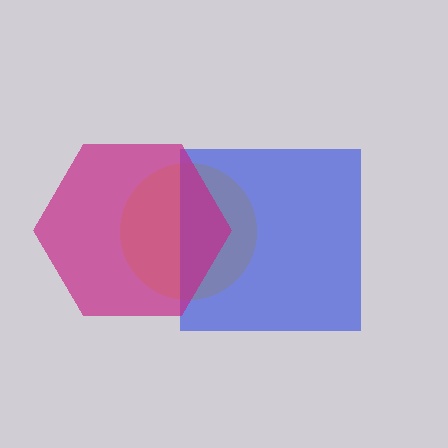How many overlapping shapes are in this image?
There are 3 overlapping shapes in the image.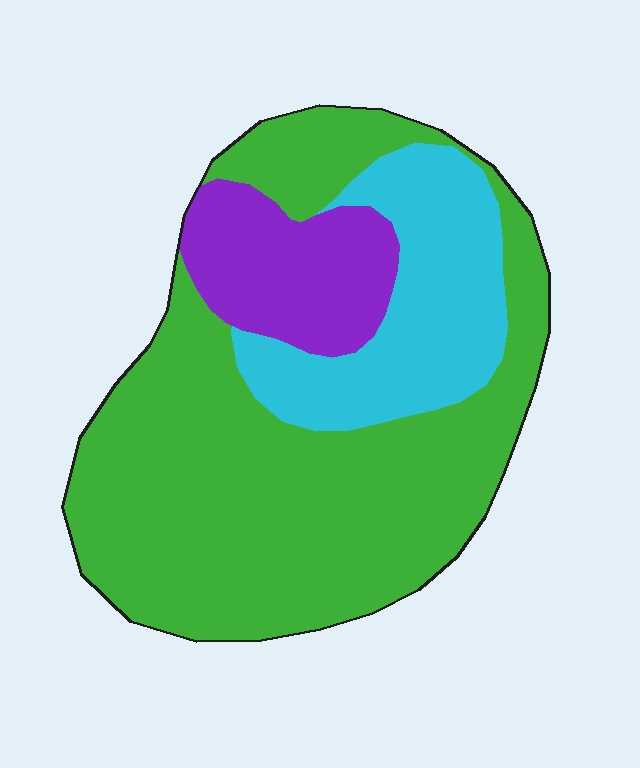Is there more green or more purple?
Green.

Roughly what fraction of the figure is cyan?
Cyan takes up about one fifth (1/5) of the figure.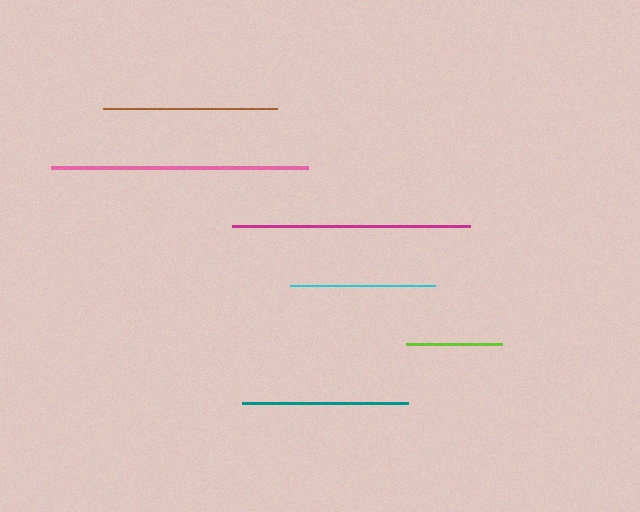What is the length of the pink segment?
The pink segment is approximately 258 pixels long.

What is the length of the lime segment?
The lime segment is approximately 96 pixels long.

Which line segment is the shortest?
The lime line is the shortest at approximately 96 pixels.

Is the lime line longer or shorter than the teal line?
The teal line is longer than the lime line.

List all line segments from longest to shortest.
From longest to shortest: pink, magenta, brown, teal, cyan, lime.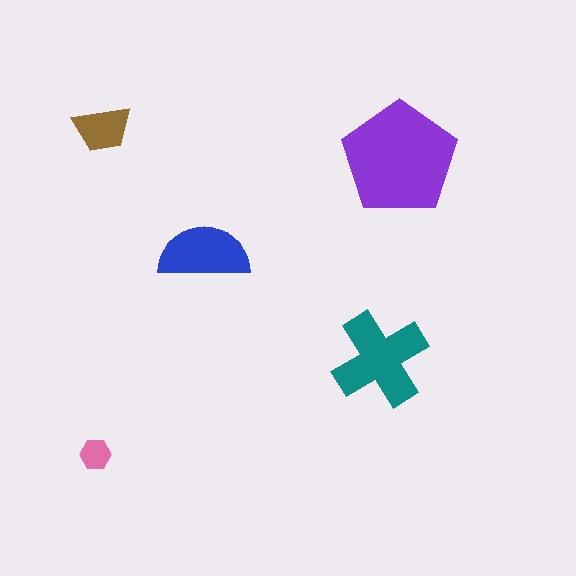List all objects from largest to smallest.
The purple pentagon, the teal cross, the blue semicircle, the brown trapezoid, the pink hexagon.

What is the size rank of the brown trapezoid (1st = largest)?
4th.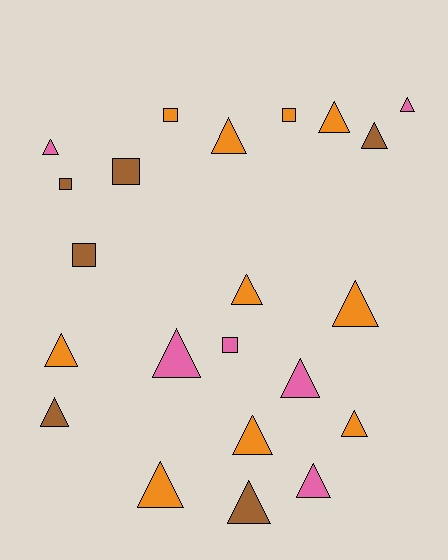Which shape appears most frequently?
Triangle, with 16 objects.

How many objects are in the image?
There are 22 objects.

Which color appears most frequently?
Orange, with 10 objects.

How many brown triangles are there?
There are 3 brown triangles.